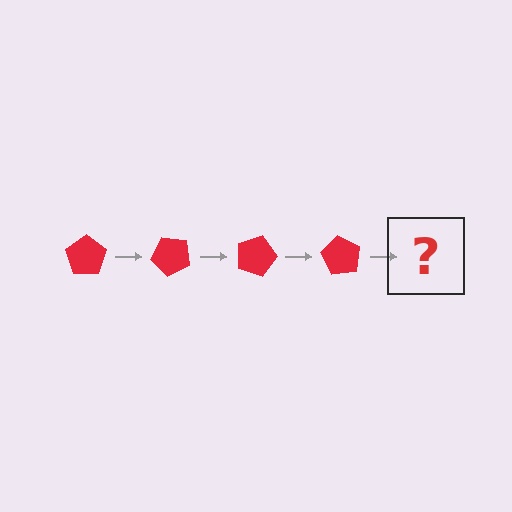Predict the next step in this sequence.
The next step is a red pentagon rotated 180 degrees.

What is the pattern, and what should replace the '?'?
The pattern is that the pentagon rotates 45 degrees each step. The '?' should be a red pentagon rotated 180 degrees.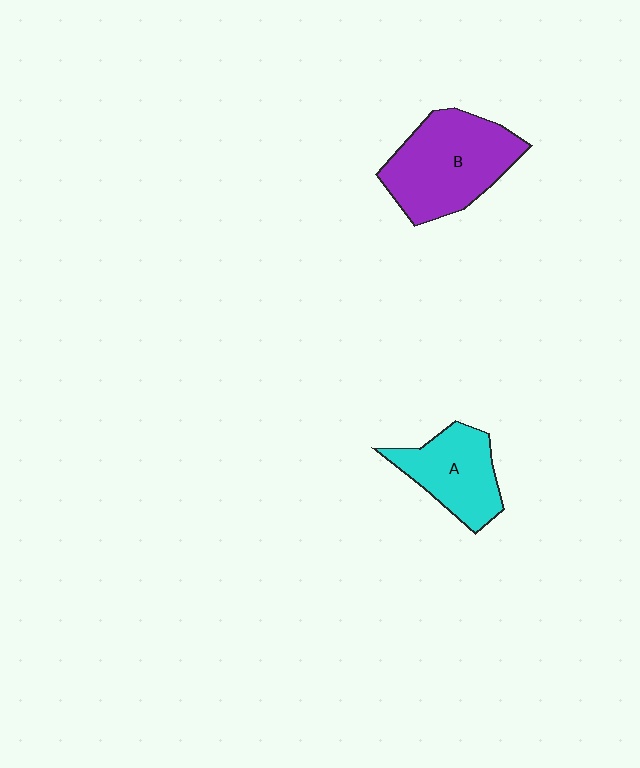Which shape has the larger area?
Shape B (purple).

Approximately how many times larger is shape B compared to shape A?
Approximately 1.5 times.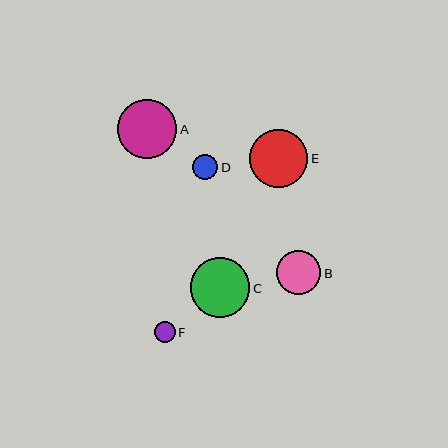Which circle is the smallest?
Circle F is the smallest with a size of approximately 21 pixels.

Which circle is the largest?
Circle C is the largest with a size of approximately 59 pixels.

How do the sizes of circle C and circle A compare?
Circle C and circle A are approximately the same size.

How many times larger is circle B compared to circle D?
Circle B is approximately 1.7 times the size of circle D.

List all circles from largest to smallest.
From largest to smallest: C, A, E, B, D, F.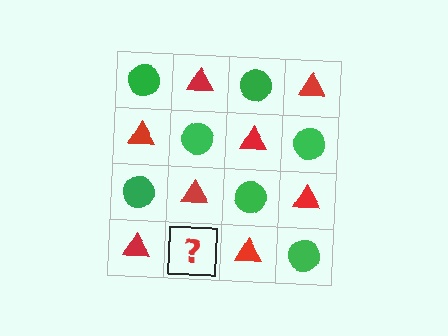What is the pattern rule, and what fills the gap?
The rule is that it alternates green circle and red triangle in a checkerboard pattern. The gap should be filled with a green circle.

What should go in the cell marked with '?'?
The missing cell should contain a green circle.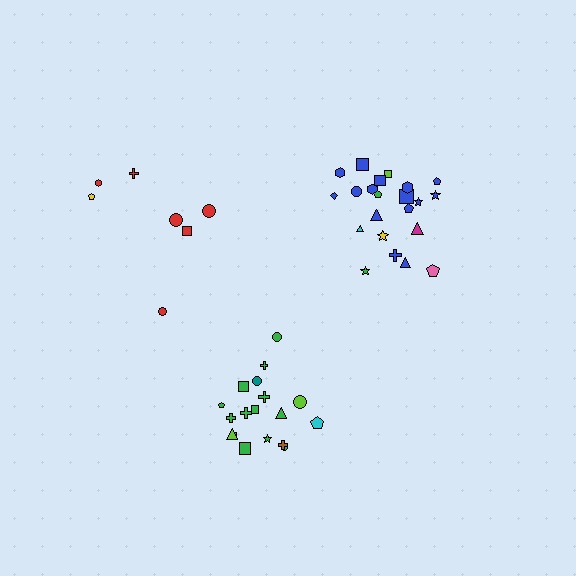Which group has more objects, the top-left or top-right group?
The top-right group.